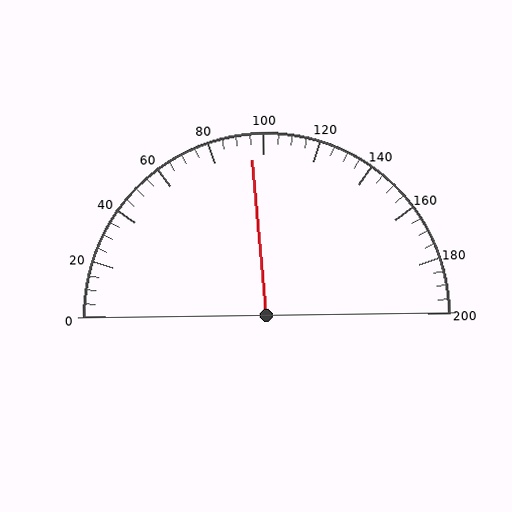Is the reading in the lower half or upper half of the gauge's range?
The reading is in the lower half of the range (0 to 200).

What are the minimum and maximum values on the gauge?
The gauge ranges from 0 to 200.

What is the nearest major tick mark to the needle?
The nearest major tick mark is 100.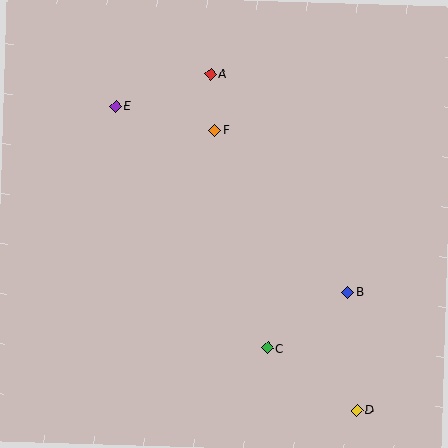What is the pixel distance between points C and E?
The distance between C and E is 286 pixels.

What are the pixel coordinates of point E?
Point E is at (115, 106).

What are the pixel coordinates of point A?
Point A is at (211, 74).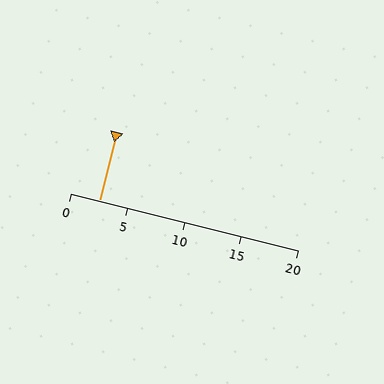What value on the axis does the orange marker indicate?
The marker indicates approximately 2.5.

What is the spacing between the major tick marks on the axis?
The major ticks are spaced 5 apart.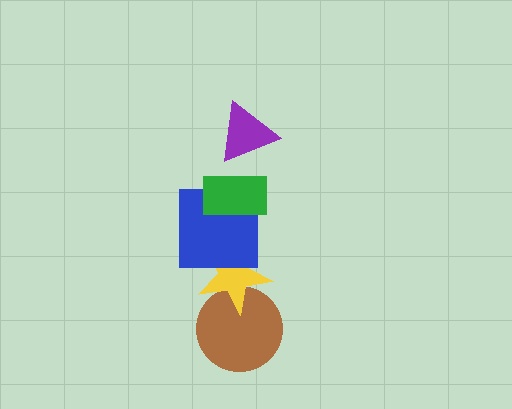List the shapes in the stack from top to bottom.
From top to bottom: the purple triangle, the green rectangle, the blue square, the yellow star, the brown circle.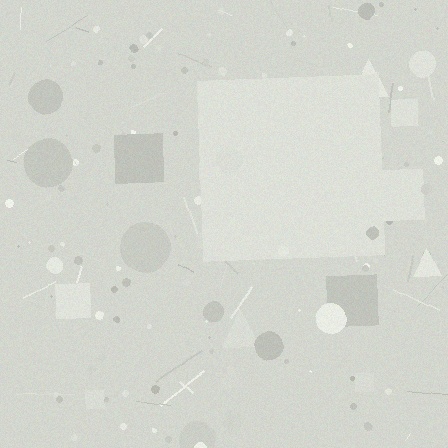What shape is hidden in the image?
A square is hidden in the image.